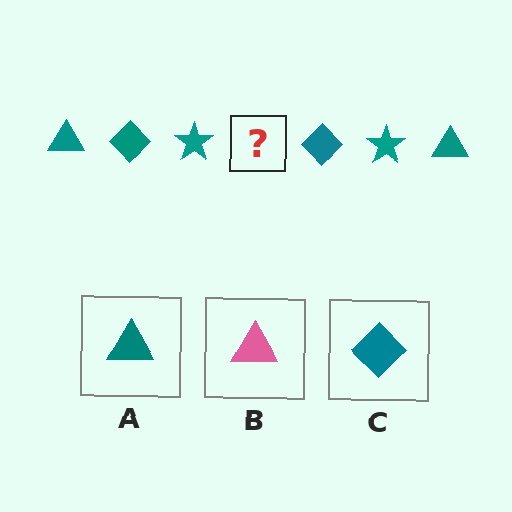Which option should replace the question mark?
Option A.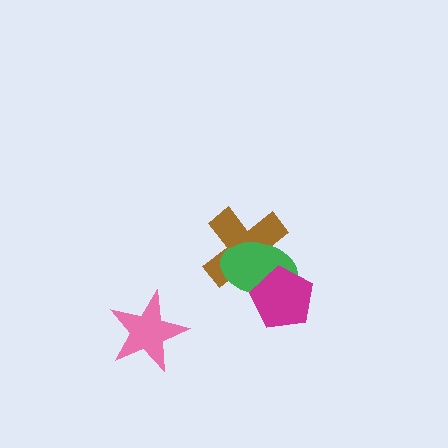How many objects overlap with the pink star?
0 objects overlap with the pink star.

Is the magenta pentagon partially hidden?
No, no other shape covers it.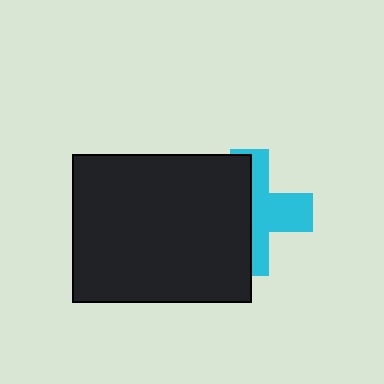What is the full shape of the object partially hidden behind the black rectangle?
The partially hidden object is a cyan cross.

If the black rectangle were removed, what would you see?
You would see the complete cyan cross.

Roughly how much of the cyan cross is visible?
About half of it is visible (roughly 48%).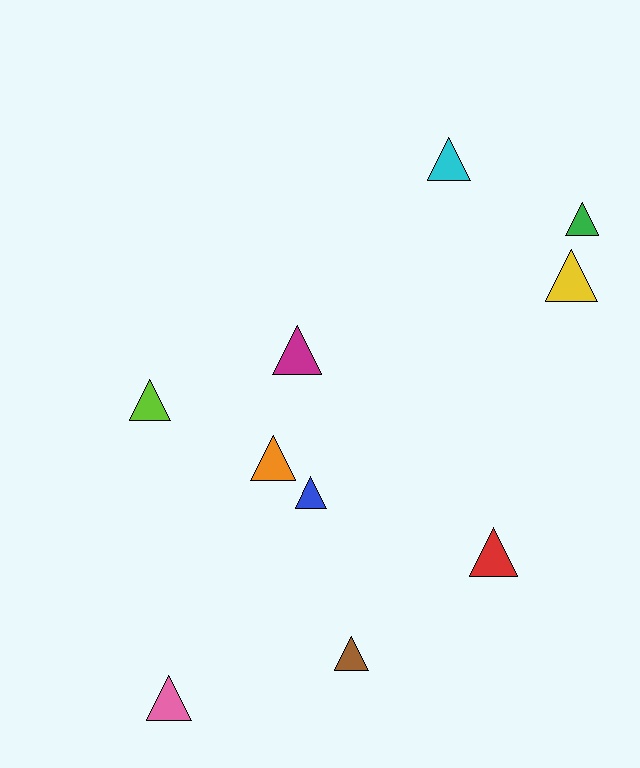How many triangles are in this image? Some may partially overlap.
There are 10 triangles.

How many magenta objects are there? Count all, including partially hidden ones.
There is 1 magenta object.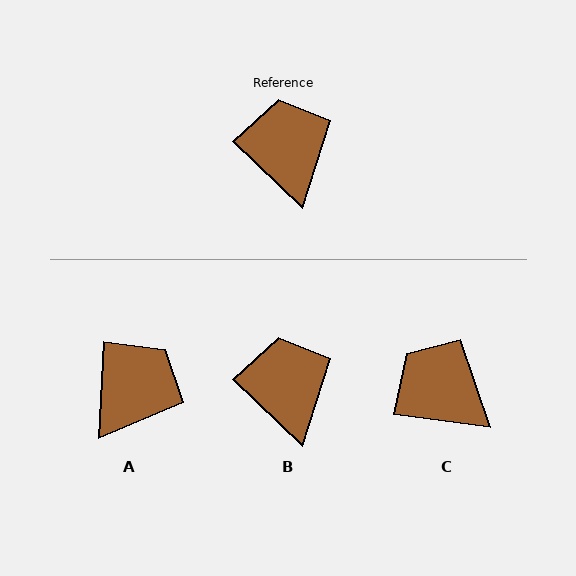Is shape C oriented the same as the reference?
No, it is off by about 36 degrees.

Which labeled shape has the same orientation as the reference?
B.